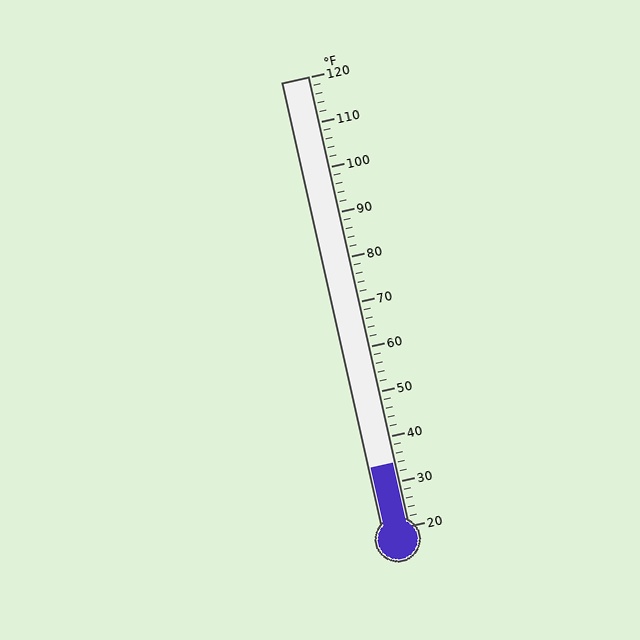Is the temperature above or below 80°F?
The temperature is below 80°F.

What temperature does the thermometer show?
The thermometer shows approximately 34°F.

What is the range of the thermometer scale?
The thermometer scale ranges from 20°F to 120°F.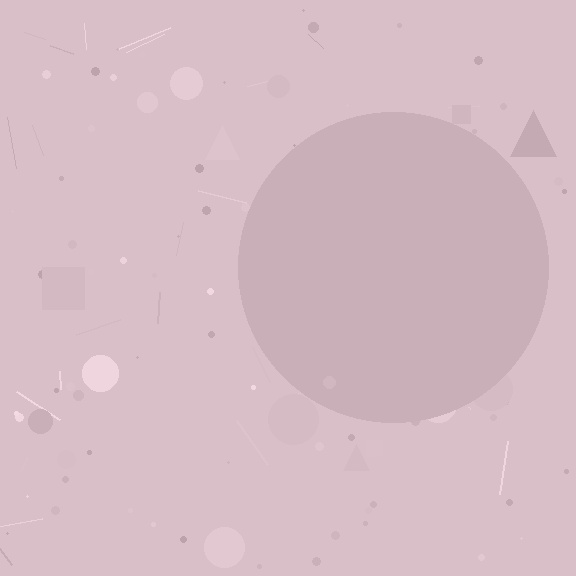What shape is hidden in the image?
A circle is hidden in the image.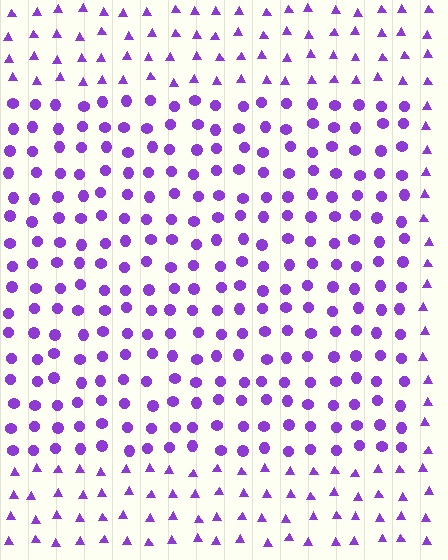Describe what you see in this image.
The image is filled with small purple elements arranged in a uniform grid. A rectangle-shaped region contains circles, while the surrounding area contains triangles. The boundary is defined purely by the change in element shape.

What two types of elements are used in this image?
The image uses circles inside the rectangle region and triangles outside it.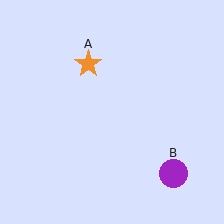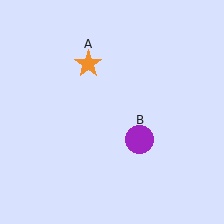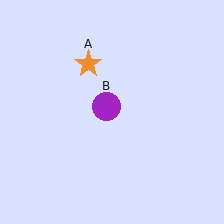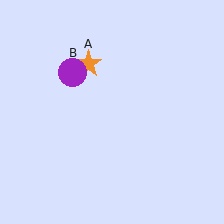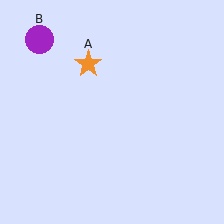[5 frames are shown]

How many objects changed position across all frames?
1 object changed position: purple circle (object B).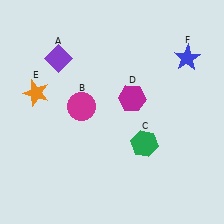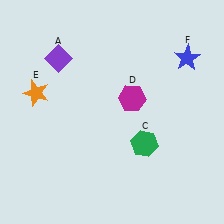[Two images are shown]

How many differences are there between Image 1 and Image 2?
There is 1 difference between the two images.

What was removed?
The magenta circle (B) was removed in Image 2.